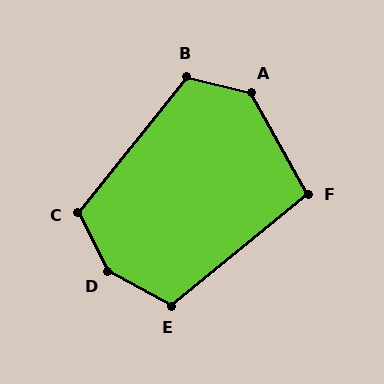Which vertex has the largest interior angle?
D, at approximately 145 degrees.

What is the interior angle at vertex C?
Approximately 115 degrees (obtuse).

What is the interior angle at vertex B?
Approximately 114 degrees (obtuse).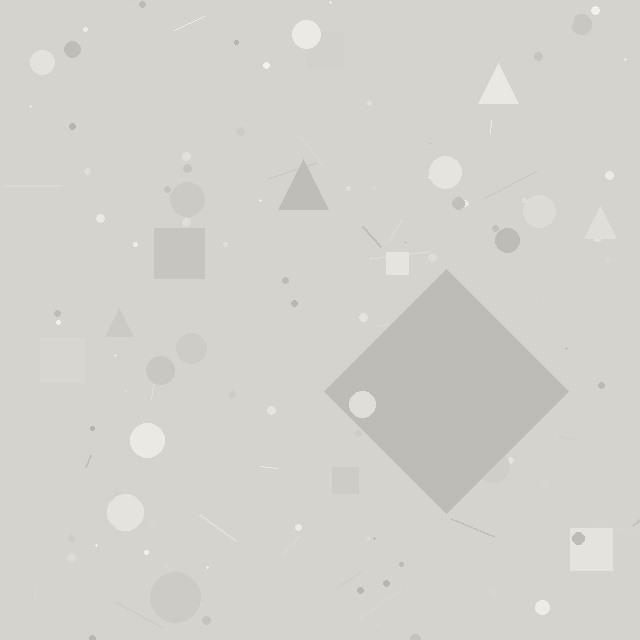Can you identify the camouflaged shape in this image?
The camouflaged shape is a diamond.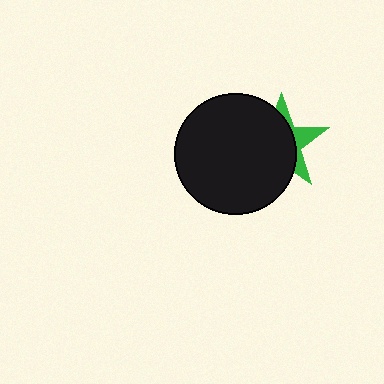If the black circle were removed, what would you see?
You would see the complete green star.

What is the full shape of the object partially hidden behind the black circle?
The partially hidden object is a green star.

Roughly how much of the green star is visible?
A small part of it is visible (roughly 32%).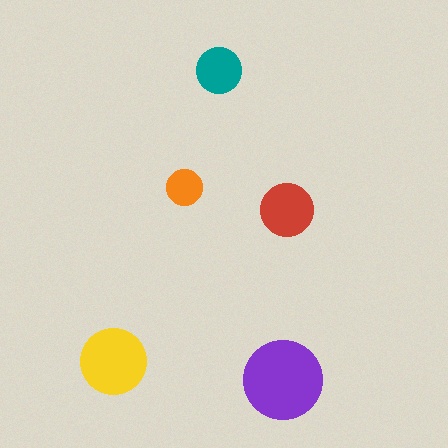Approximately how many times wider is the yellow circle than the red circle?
About 1.5 times wider.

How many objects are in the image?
There are 5 objects in the image.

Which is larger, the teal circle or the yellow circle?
The yellow one.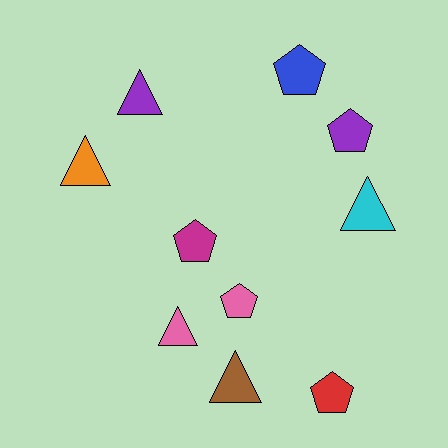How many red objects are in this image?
There is 1 red object.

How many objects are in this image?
There are 10 objects.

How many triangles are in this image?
There are 5 triangles.